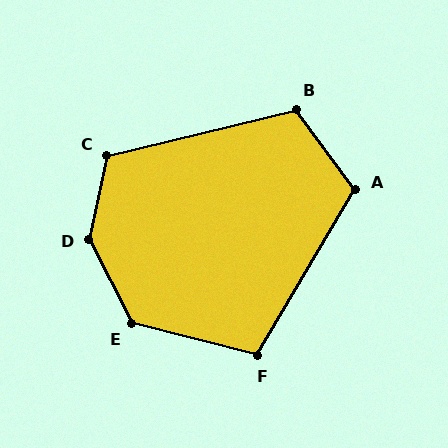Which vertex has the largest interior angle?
D, at approximately 141 degrees.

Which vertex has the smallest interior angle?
F, at approximately 106 degrees.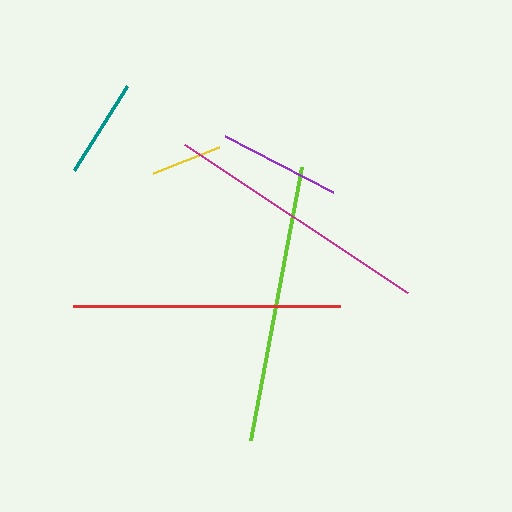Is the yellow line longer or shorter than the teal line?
The teal line is longer than the yellow line.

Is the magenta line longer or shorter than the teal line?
The magenta line is longer than the teal line.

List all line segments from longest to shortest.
From longest to shortest: lime, magenta, red, purple, teal, yellow.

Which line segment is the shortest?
The yellow line is the shortest at approximately 71 pixels.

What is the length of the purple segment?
The purple segment is approximately 122 pixels long.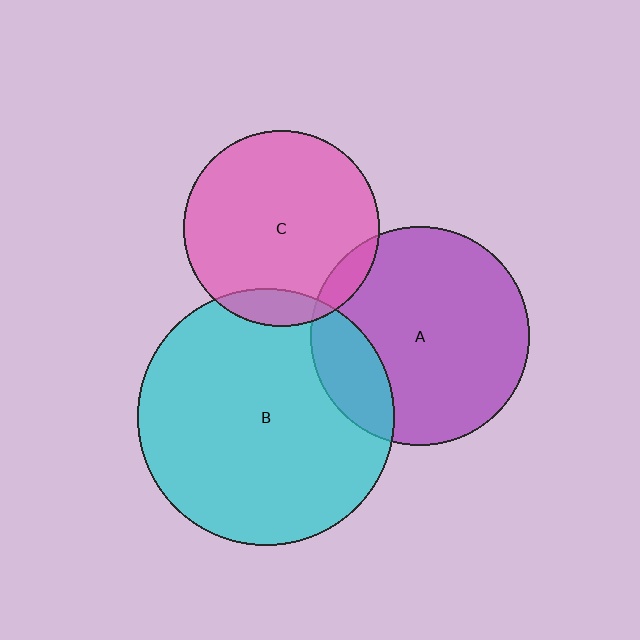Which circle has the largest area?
Circle B (cyan).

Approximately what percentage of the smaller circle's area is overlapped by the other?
Approximately 10%.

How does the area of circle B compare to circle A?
Approximately 1.4 times.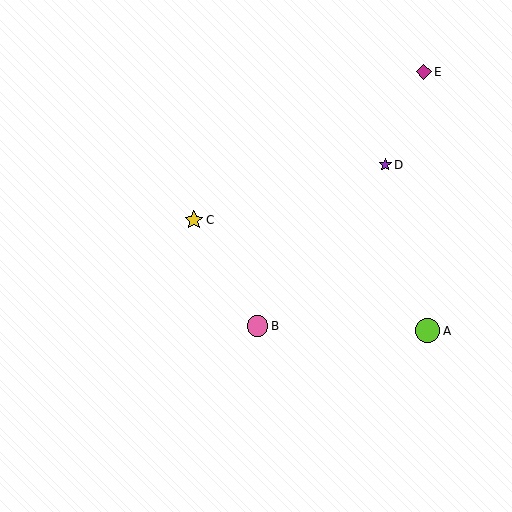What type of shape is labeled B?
Shape B is a pink circle.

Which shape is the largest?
The lime circle (labeled A) is the largest.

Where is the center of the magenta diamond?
The center of the magenta diamond is at (424, 72).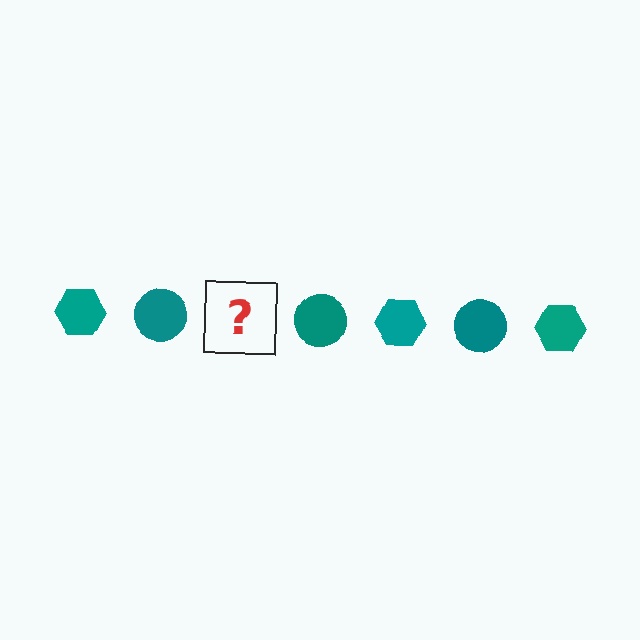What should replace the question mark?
The question mark should be replaced with a teal hexagon.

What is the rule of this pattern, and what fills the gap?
The rule is that the pattern cycles through hexagon, circle shapes in teal. The gap should be filled with a teal hexagon.